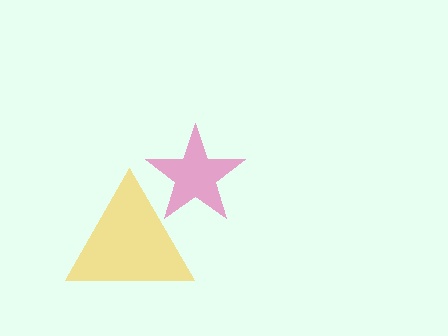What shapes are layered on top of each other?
The layered shapes are: a pink star, a yellow triangle.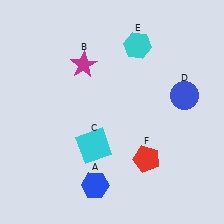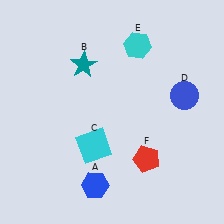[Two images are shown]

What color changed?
The star (B) changed from magenta in Image 1 to teal in Image 2.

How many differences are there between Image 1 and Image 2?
There is 1 difference between the two images.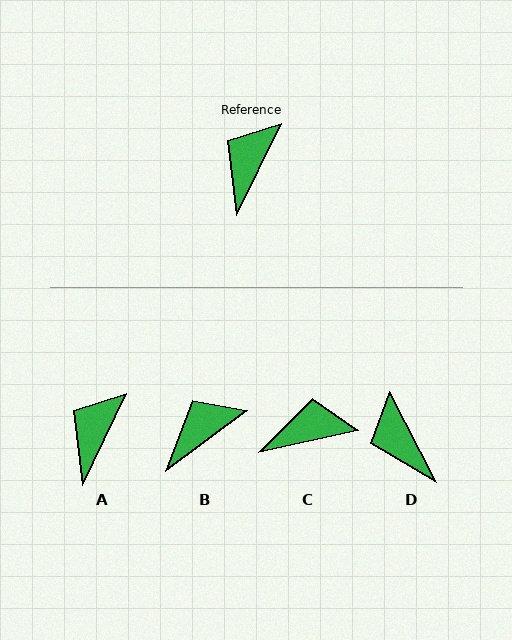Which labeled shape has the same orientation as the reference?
A.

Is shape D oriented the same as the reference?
No, it is off by about 53 degrees.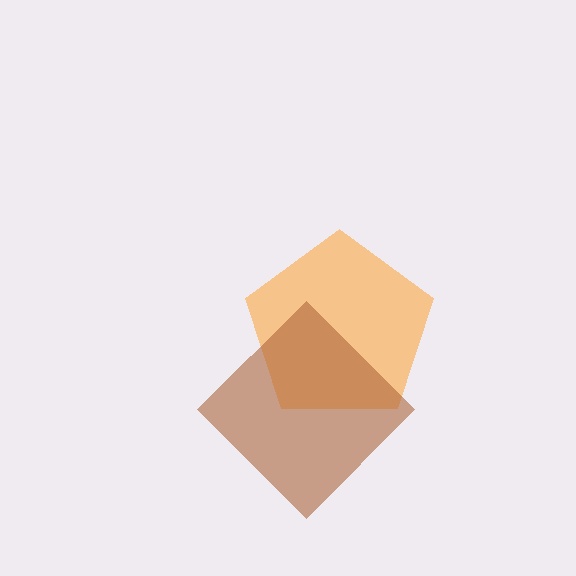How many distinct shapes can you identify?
There are 2 distinct shapes: an orange pentagon, a brown diamond.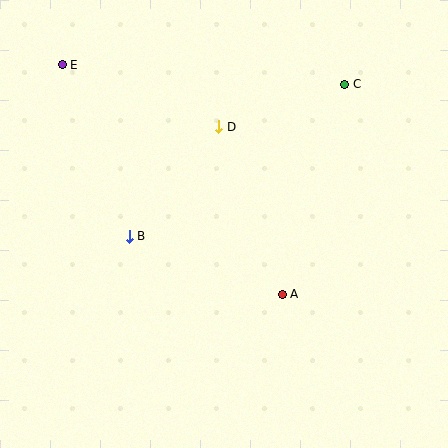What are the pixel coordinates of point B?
Point B is at (129, 236).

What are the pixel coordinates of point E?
Point E is at (62, 65).